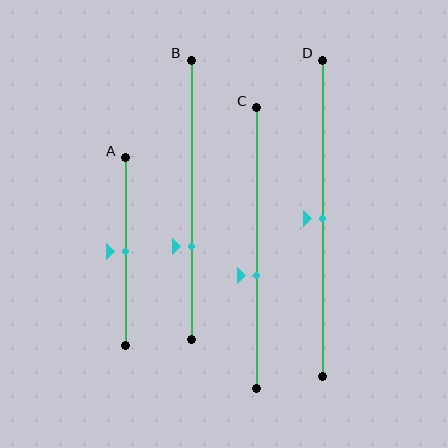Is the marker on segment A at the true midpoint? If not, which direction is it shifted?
Yes, the marker on segment A is at the true midpoint.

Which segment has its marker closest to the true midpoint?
Segment A has its marker closest to the true midpoint.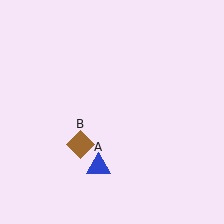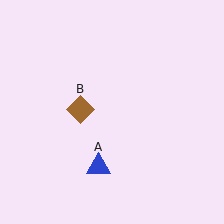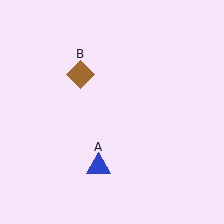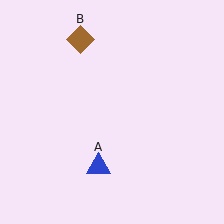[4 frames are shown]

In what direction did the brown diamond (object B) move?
The brown diamond (object B) moved up.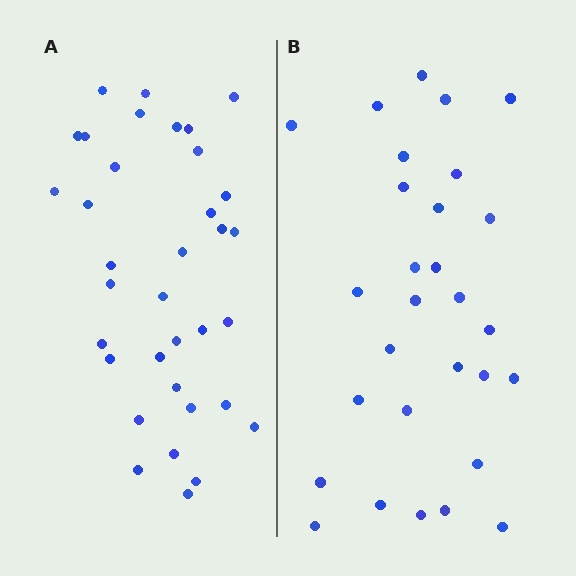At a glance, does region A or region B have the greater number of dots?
Region A (the left region) has more dots.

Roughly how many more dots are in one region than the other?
Region A has about 6 more dots than region B.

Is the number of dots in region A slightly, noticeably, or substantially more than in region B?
Region A has only slightly more — the two regions are fairly close. The ratio is roughly 1.2 to 1.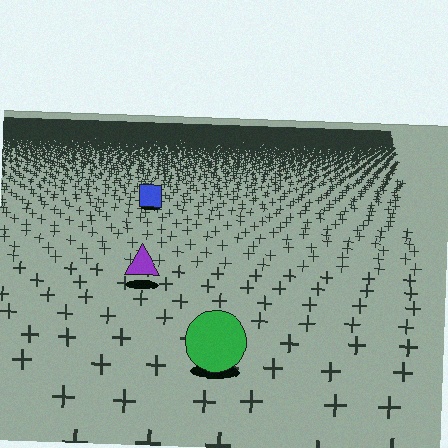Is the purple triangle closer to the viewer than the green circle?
No. The green circle is closer — you can tell from the texture gradient: the ground texture is coarser near it.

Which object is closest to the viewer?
The green circle is closest. The texture marks near it are larger and more spread out.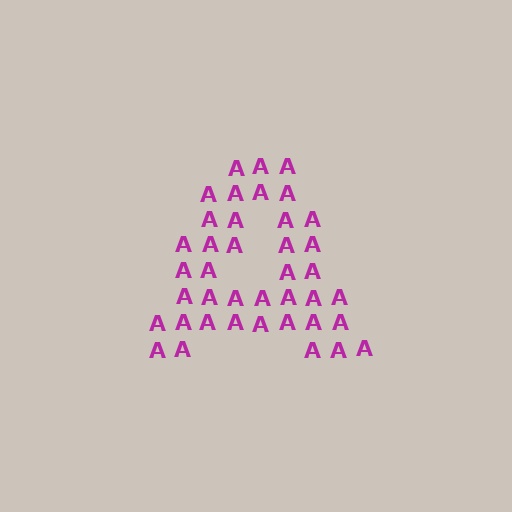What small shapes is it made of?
It is made of small letter A's.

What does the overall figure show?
The overall figure shows the letter A.